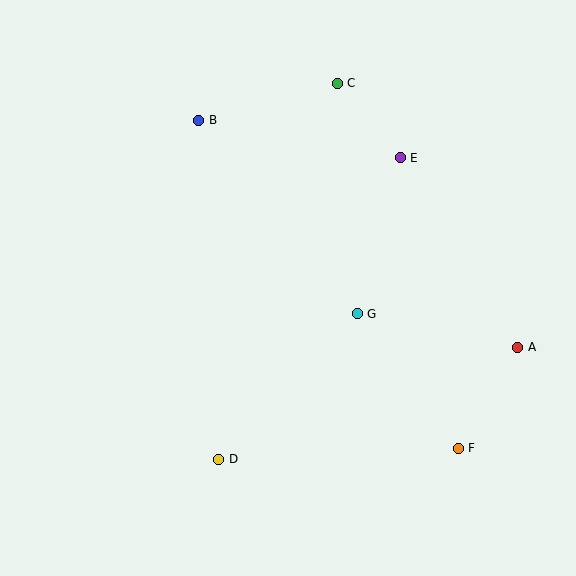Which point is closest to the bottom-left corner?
Point D is closest to the bottom-left corner.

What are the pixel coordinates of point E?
Point E is at (400, 158).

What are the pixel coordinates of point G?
Point G is at (357, 314).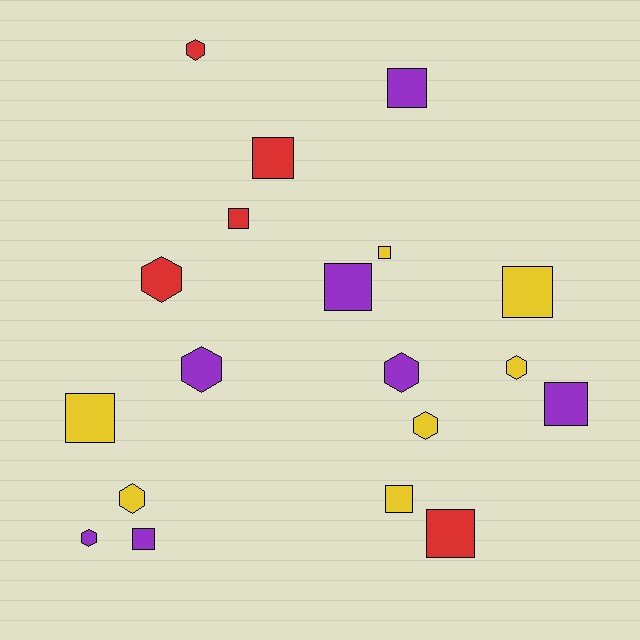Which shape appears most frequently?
Square, with 11 objects.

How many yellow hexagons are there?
There are 3 yellow hexagons.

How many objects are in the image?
There are 19 objects.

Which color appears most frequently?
Purple, with 7 objects.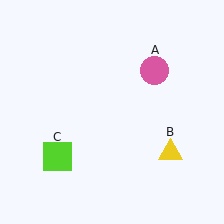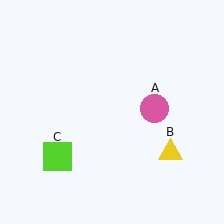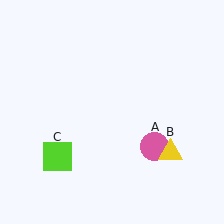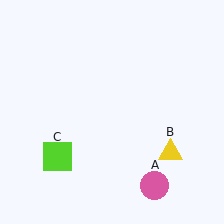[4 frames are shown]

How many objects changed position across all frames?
1 object changed position: pink circle (object A).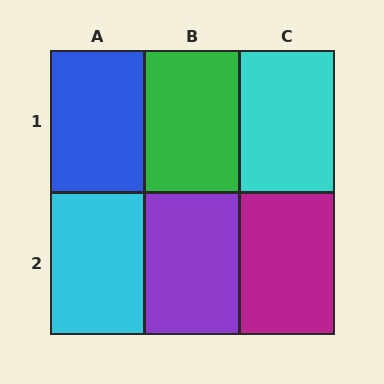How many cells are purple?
1 cell is purple.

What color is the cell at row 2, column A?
Cyan.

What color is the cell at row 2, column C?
Magenta.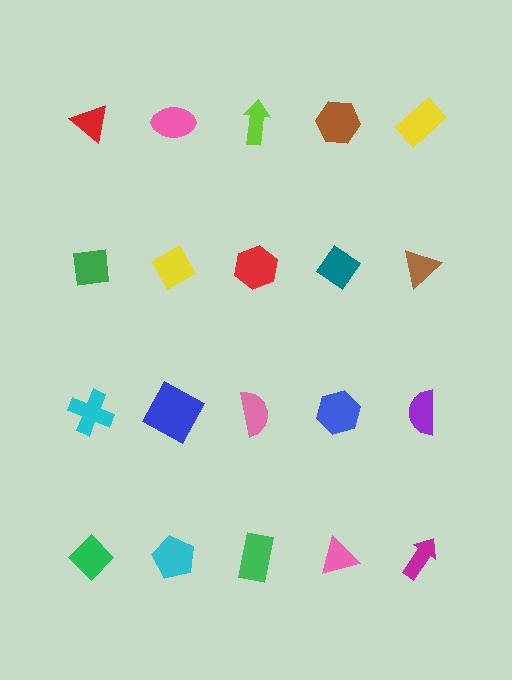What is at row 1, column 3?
A lime arrow.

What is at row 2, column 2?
A yellow diamond.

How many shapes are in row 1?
5 shapes.